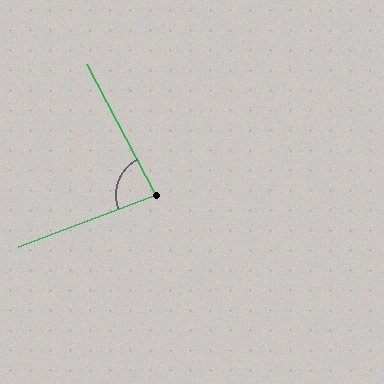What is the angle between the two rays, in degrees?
Approximately 83 degrees.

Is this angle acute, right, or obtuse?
It is acute.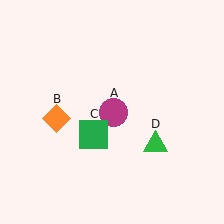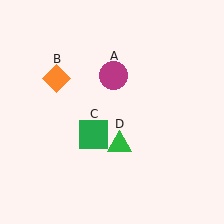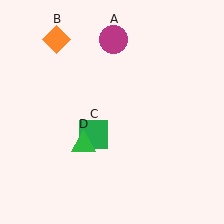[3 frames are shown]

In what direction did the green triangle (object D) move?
The green triangle (object D) moved left.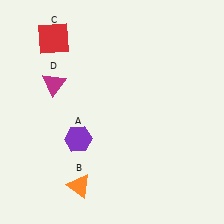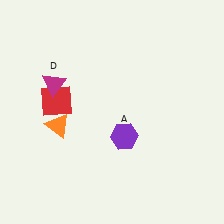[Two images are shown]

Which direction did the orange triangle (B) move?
The orange triangle (B) moved up.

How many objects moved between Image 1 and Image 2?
3 objects moved between the two images.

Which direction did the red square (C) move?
The red square (C) moved down.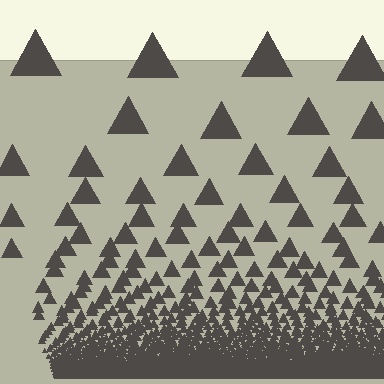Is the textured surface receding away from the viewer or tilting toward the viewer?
The surface appears to tilt toward the viewer. Texture elements get larger and sparser toward the top.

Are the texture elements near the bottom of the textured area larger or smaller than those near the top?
Smaller. The gradient is inverted — elements near the bottom are smaller and denser.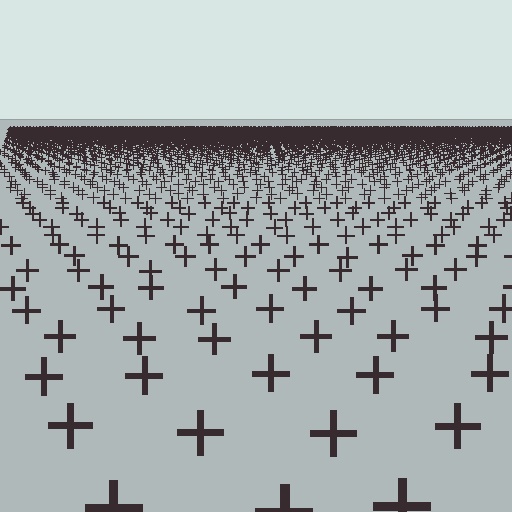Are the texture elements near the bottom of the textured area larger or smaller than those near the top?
Larger. Near the bottom, elements are closer to the viewer and appear at a bigger on-screen size.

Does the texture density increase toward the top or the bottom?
Density increases toward the top.